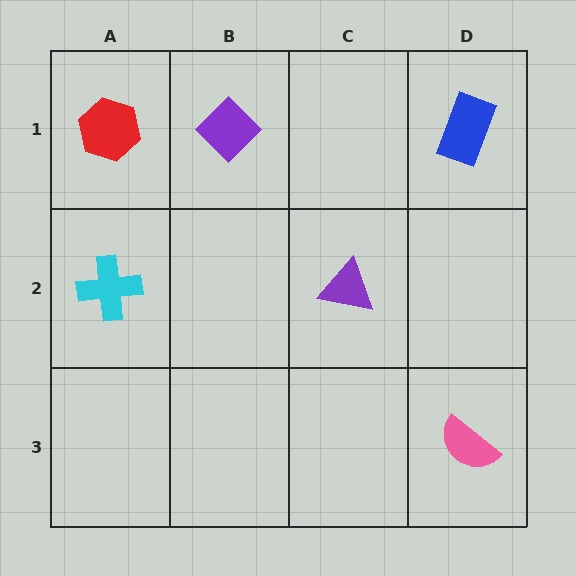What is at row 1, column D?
A blue rectangle.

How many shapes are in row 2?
2 shapes.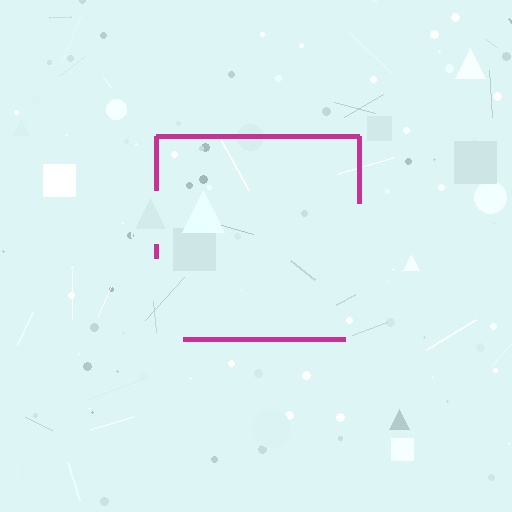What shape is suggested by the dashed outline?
The dashed outline suggests a square.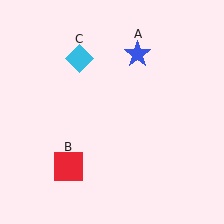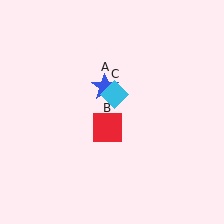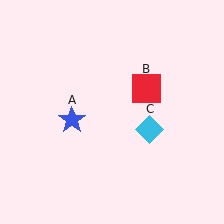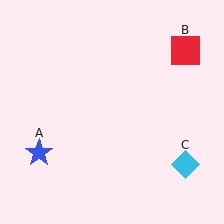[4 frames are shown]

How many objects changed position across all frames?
3 objects changed position: blue star (object A), red square (object B), cyan diamond (object C).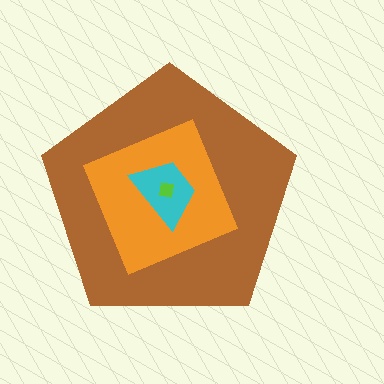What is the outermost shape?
The brown pentagon.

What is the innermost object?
The lime square.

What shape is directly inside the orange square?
The cyan trapezoid.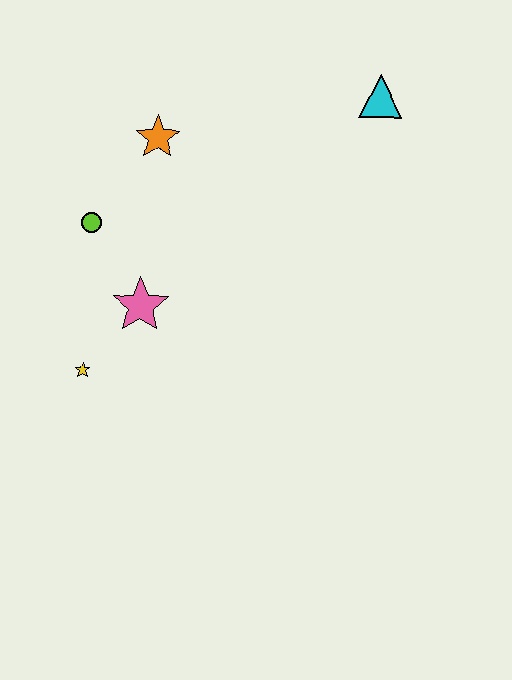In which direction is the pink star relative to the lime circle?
The pink star is below the lime circle.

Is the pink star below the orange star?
Yes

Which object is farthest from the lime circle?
The cyan triangle is farthest from the lime circle.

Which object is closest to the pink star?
The yellow star is closest to the pink star.